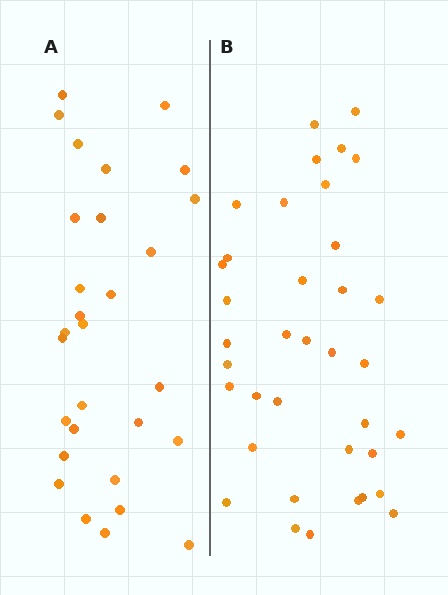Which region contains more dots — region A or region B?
Region B (the right region) has more dots.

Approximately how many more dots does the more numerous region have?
Region B has roughly 8 or so more dots than region A.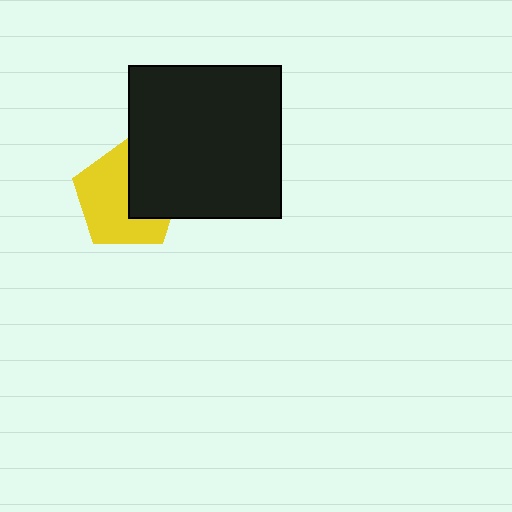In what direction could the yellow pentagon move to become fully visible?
The yellow pentagon could move left. That would shift it out from behind the black square entirely.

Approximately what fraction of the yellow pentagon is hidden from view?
Roughly 39% of the yellow pentagon is hidden behind the black square.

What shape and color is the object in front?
The object in front is a black square.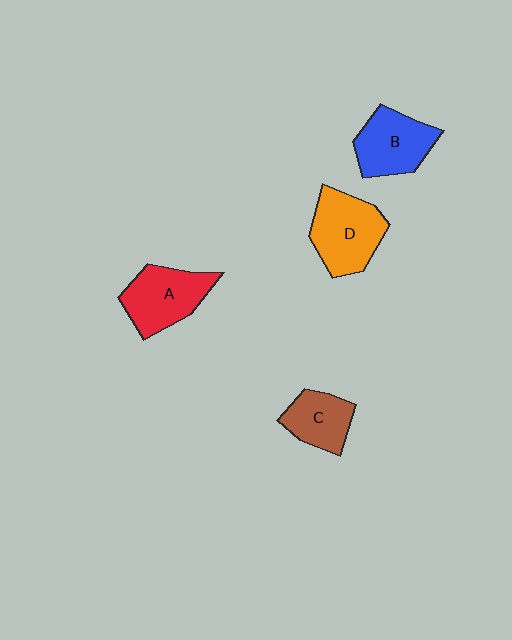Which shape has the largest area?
Shape D (orange).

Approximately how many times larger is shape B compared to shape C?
Approximately 1.3 times.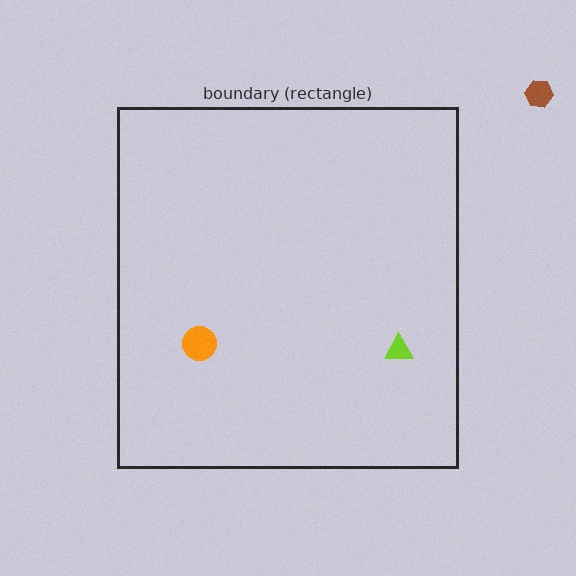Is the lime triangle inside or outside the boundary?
Inside.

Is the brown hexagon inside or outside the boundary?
Outside.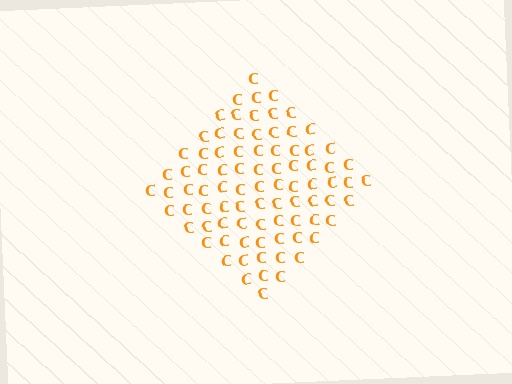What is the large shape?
The large shape is a diamond.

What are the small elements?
The small elements are letter C's.